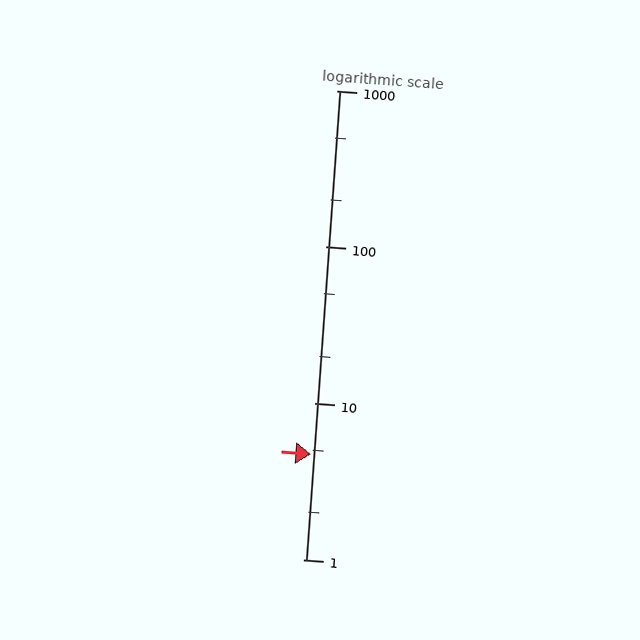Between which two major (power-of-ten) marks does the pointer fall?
The pointer is between 1 and 10.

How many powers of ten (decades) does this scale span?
The scale spans 3 decades, from 1 to 1000.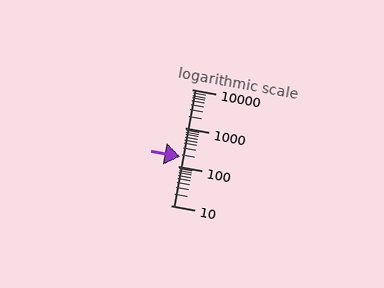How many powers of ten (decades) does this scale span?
The scale spans 3 decades, from 10 to 10000.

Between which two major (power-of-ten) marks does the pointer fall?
The pointer is between 100 and 1000.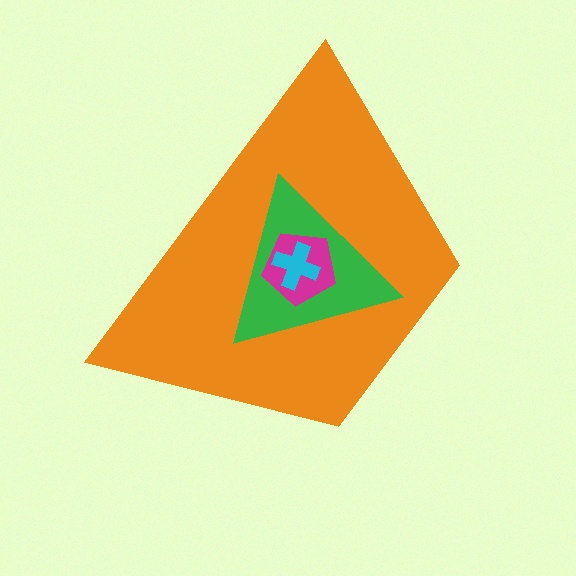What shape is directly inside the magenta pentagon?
The cyan cross.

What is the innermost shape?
The cyan cross.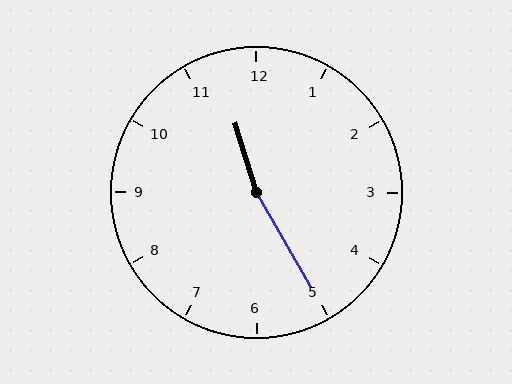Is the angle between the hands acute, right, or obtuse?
It is obtuse.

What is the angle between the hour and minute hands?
Approximately 168 degrees.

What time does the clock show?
11:25.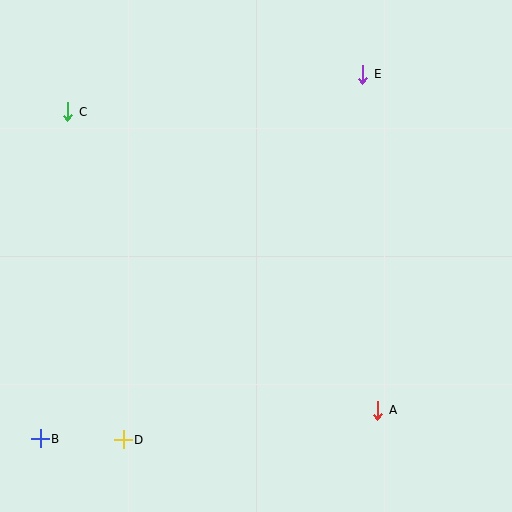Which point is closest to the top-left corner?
Point C is closest to the top-left corner.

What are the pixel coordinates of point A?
Point A is at (378, 410).